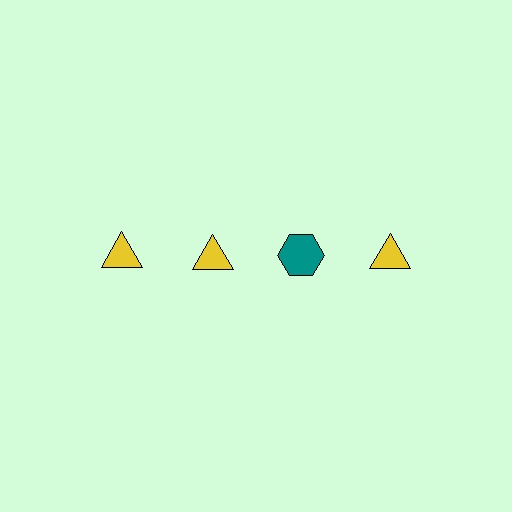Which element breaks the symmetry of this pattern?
The teal hexagon in the top row, center column breaks the symmetry. All other shapes are yellow triangles.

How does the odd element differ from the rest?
It differs in both color (teal instead of yellow) and shape (hexagon instead of triangle).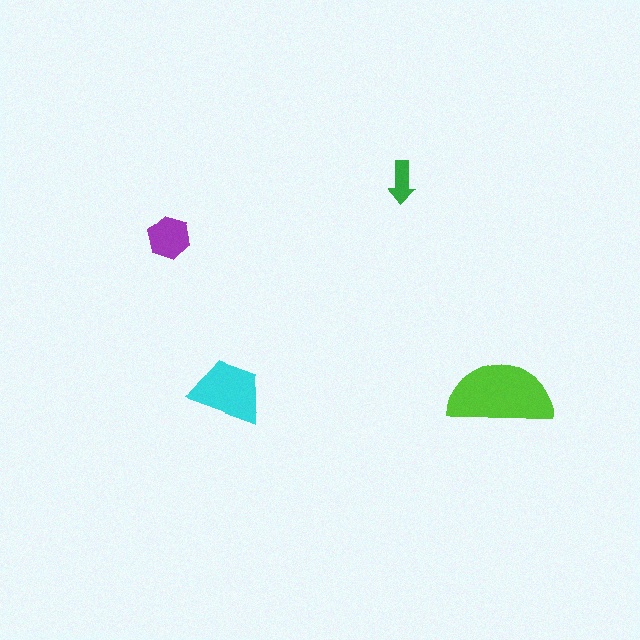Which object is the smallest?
The green arrow.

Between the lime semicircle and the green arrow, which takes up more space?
The lime semicircle.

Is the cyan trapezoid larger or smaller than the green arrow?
Larger.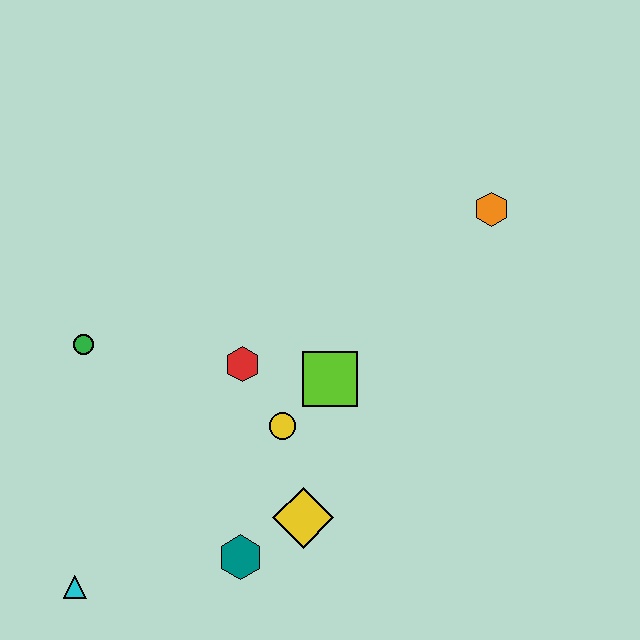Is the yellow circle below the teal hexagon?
No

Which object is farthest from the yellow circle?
The orange hexagon is farthest from the yellow circle.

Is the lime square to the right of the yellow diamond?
Yes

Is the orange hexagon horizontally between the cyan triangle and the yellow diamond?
No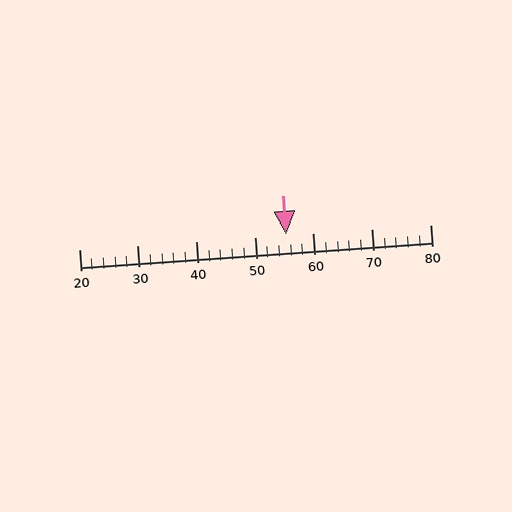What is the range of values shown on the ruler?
The ruler shows values from 20 to 80.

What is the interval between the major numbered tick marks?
The major tick marks are spaced 10 units apart.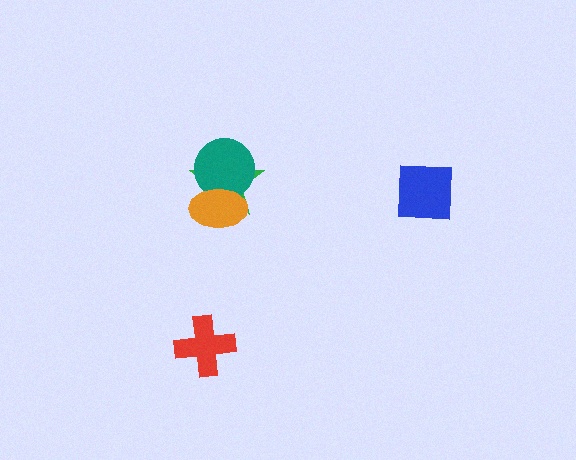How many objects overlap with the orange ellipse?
2 objects overlap with the orange ellipse.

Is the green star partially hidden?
Yes, it is partially covered by another shape.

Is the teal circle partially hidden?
Yes, it is partially covered by another shape.